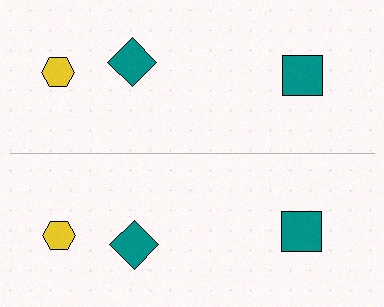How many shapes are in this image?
There are 6 shapes in this image.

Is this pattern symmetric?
Yes, this pattern has bilateral (reflection) symmetry.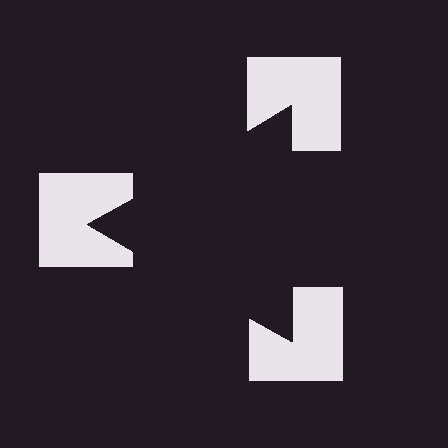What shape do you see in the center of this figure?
An illusory triangle — its edges are inferred from the aligned wedge cuts in the notched squares, not physically drawn.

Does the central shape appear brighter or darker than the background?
It typically appears slightly darker than the background, even though no actual brightness change is drawn.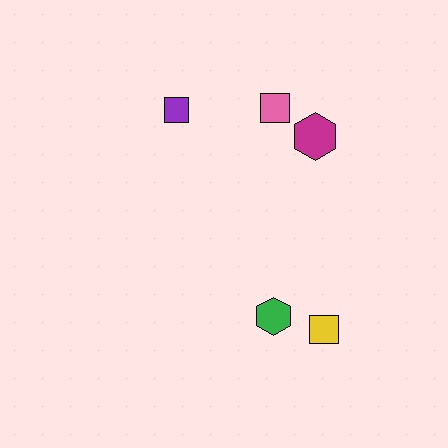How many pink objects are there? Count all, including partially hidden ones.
There is 1 pink object.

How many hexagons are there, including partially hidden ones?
There are 2 hexagons.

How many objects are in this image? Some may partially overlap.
There are 5 objects.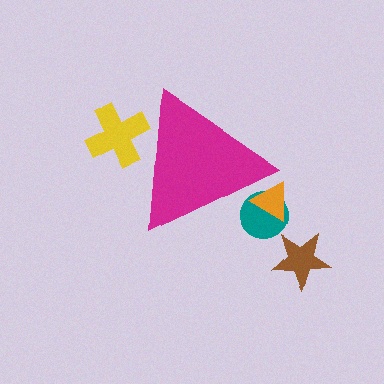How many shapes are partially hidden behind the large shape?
3 shapes are partially hidden.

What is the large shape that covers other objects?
A magenta triangle.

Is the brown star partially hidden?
No, the brown star is fully visible.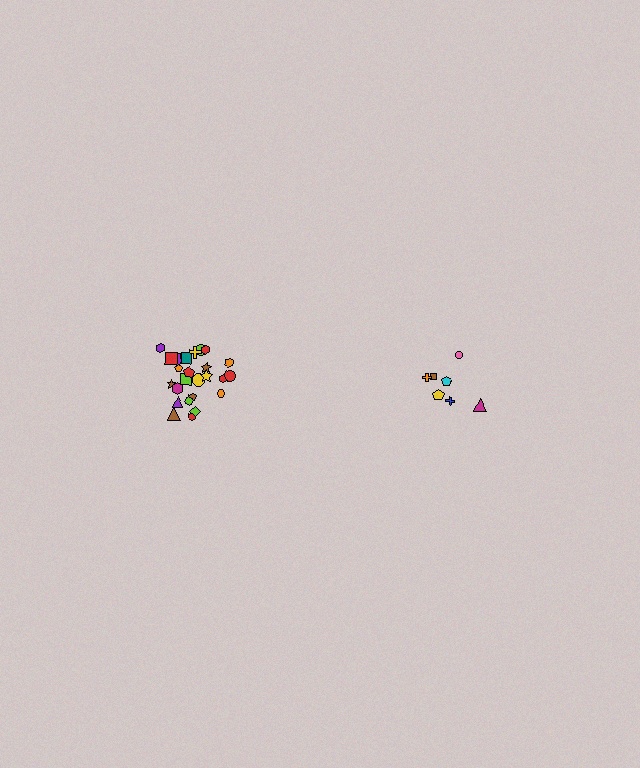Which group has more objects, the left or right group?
The left group.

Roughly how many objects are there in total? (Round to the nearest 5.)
Roughly 30 objects in total.